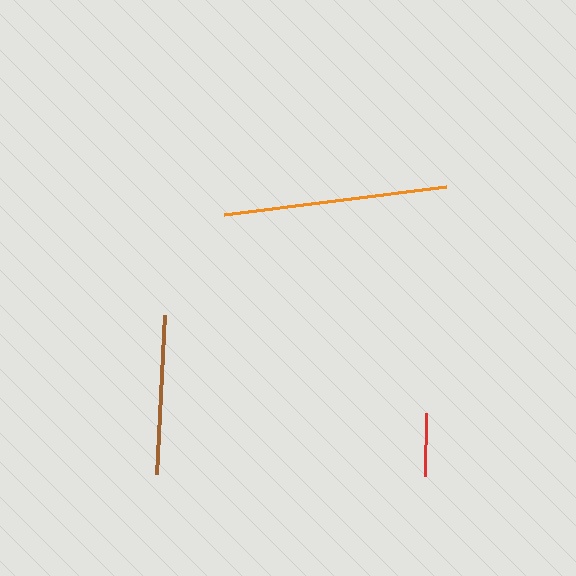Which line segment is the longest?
The orange line is the longest at approximately 224 pixels.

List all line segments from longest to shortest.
From longest to shortest: orange, brown, red.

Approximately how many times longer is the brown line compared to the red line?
The brown line is approximately 2.5 times the length of the red line.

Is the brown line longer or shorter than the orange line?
The orange line is longer than the brown line.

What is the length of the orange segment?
The orange segment is approximately 224 pixels long.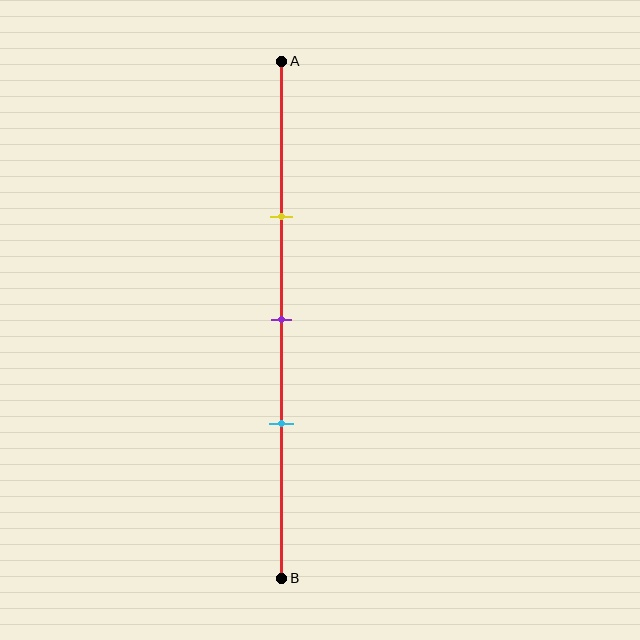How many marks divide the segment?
There are 3 marks dividing the segment.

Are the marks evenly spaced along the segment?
Yes, the marks are approximately evenly spaced.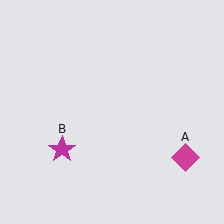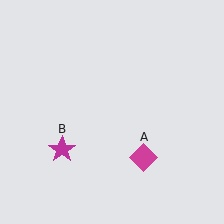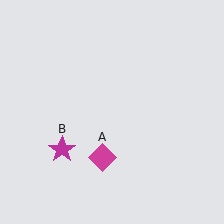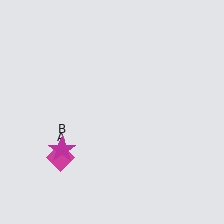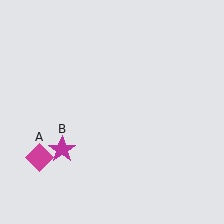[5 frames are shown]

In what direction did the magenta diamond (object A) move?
The magenta diamond (object A) moved left.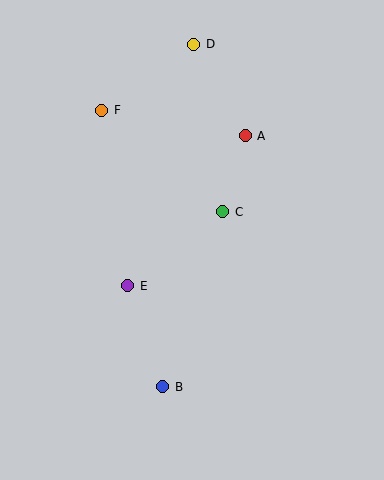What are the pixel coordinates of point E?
Point E is at (128, 286).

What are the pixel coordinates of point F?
Point F is at (102, 110).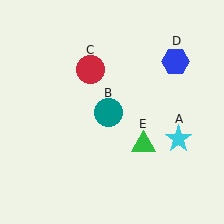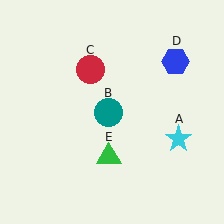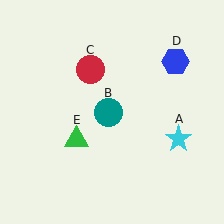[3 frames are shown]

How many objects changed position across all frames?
1 object changed position: green triangle (object E).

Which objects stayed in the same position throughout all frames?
Cyan star (object A) and teal circle (object B) and red circle (object C) and blue hexagon (object D) remained stationary.